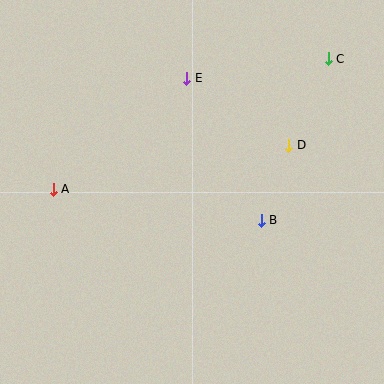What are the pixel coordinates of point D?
Point D is at (289, 145).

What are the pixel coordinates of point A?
Point A is at (53, 189).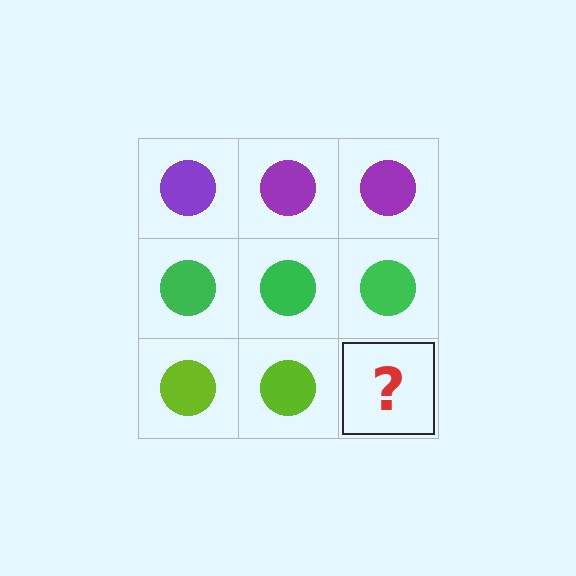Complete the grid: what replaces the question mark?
The question mark should be replaced with a lime circle.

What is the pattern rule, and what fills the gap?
The rule is that each row has a consistent color. The gap should be filled with a lime circle.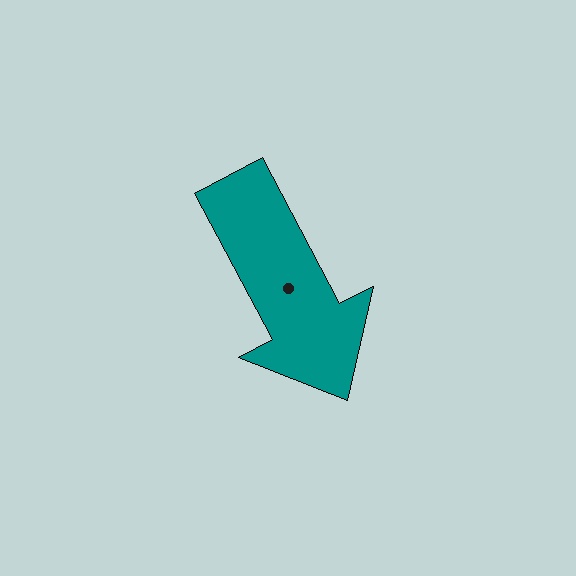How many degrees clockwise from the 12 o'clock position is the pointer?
Approximately 152 degrees.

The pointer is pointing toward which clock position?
Roughly 5 o'clock.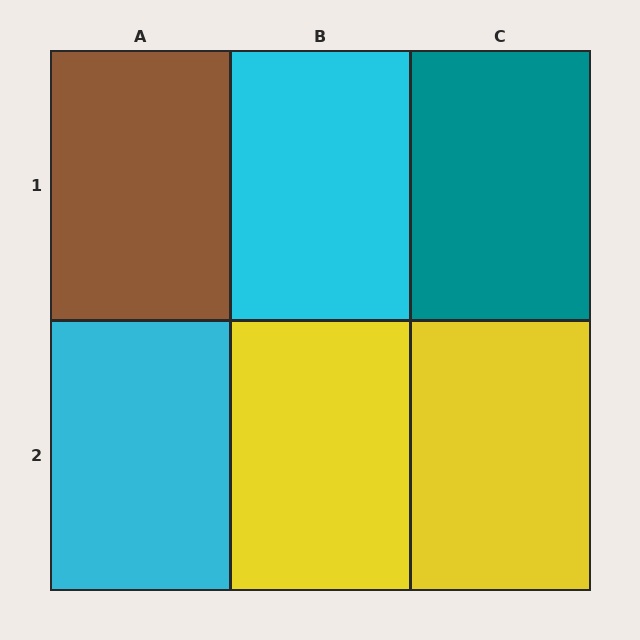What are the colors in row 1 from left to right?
Brown, cyan, teal.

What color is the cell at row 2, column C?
Yellow.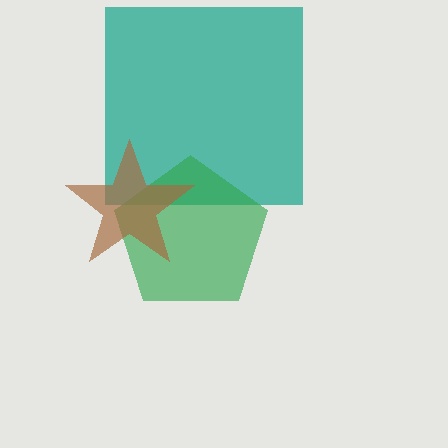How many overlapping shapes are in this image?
There are 3 overlapping shapes in the image.